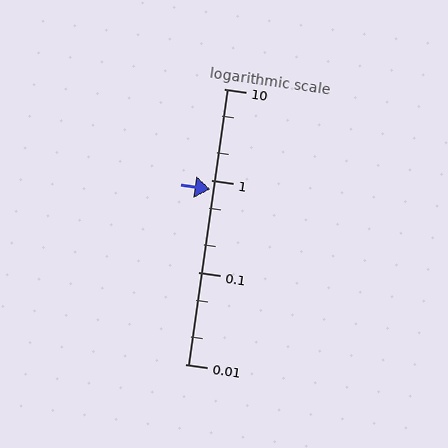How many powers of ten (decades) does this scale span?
The scale spans 3 decades, from 0.01 to 10.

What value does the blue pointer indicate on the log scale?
The pointer indicates approximately 0.81.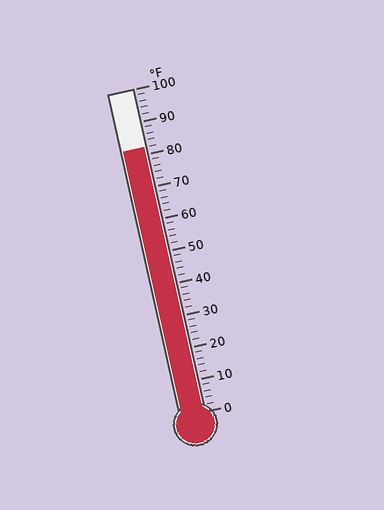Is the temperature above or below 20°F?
The temperature is above 20°F.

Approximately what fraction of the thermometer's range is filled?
The thermometer is filled to approximately 80% of its range.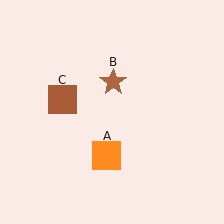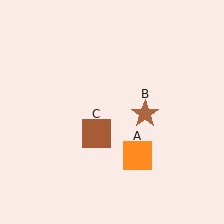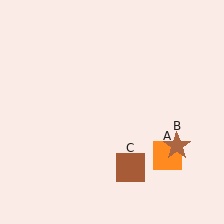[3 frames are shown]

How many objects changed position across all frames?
3 objects changed position: orange square (object A), brown star (object B), brown square (object C).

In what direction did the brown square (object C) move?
The brown square (object C) moved down and to the right.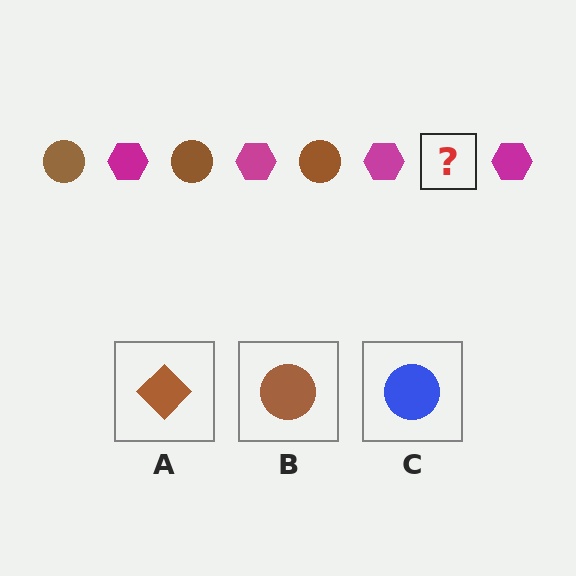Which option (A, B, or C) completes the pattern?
B.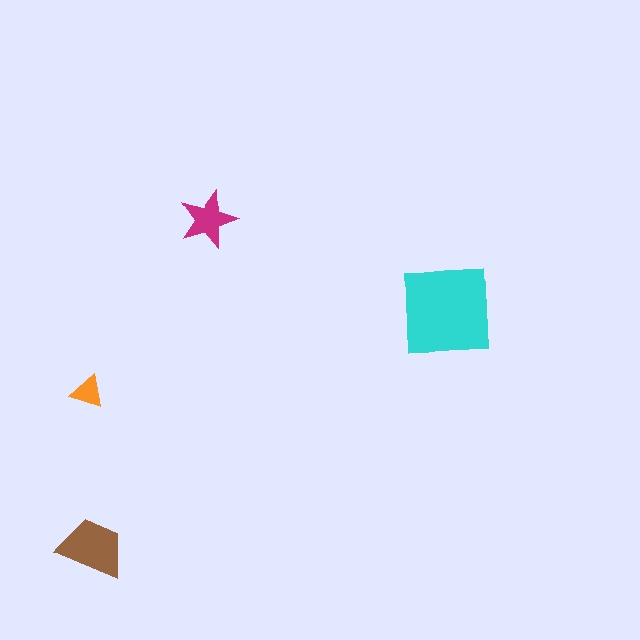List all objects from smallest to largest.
The orange triangle, the magenta star, the brown trapezoid, the cyan square.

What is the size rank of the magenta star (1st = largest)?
3rd.